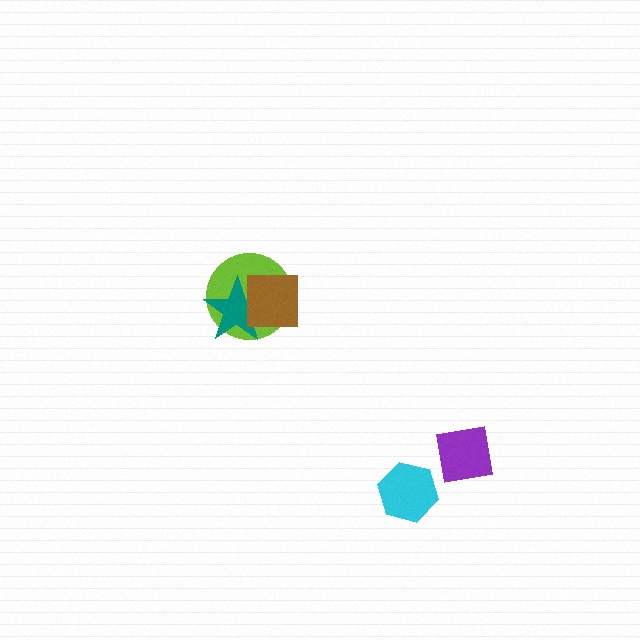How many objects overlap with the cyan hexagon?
0 objects overlap with the cyan hexagon.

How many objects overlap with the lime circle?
2 objects overlap with the lime circle.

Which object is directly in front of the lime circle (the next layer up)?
The teal star is directly in front of the lime circle.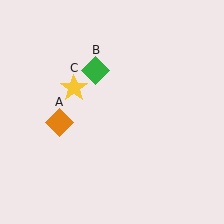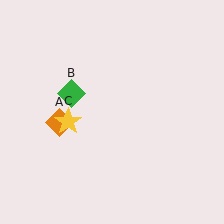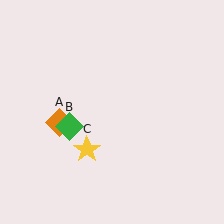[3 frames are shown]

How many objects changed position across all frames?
2 objects changed position: green diamond (object B), yellow star (object C).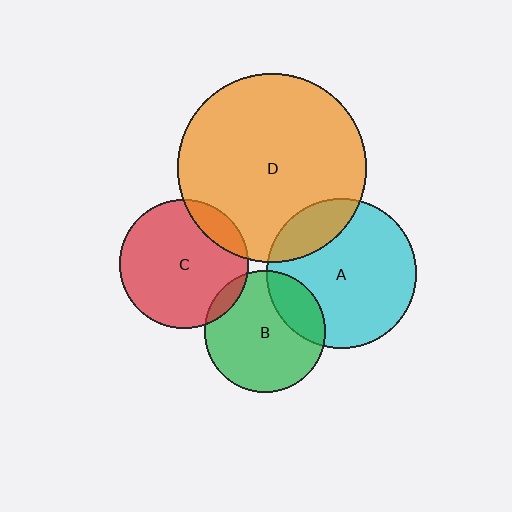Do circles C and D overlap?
Yes.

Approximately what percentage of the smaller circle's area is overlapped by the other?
Approximately 15%.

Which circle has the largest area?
Circle D (orange).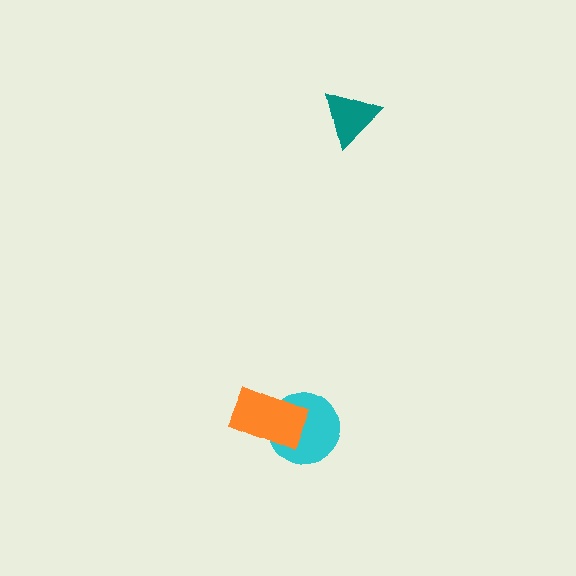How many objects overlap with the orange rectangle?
1 object overlaps with the orange rectangle.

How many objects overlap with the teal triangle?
0 objects overlap with the teal triangle.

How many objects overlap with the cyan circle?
1 object overlaps with the cyan circle.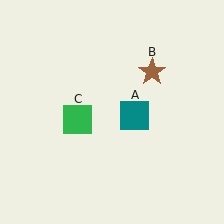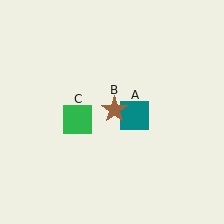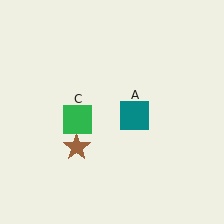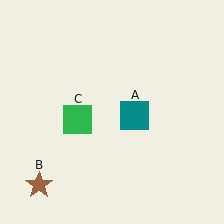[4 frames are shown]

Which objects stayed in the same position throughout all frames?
Teal square (object A) and green square (object C) remained stationary.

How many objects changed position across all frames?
1 object changed position: brown star (object B).